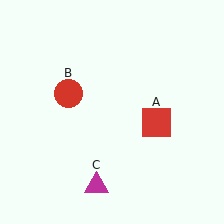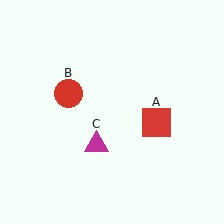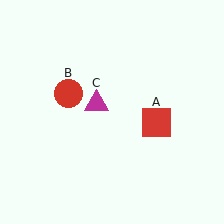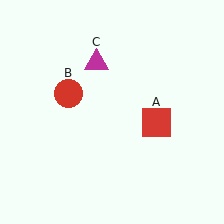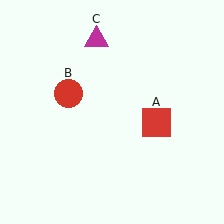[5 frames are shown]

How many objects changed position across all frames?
1 object changed position: magenta triangle (object C).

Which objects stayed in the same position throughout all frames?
Red square (object A) and red circle (object B) remained stationary.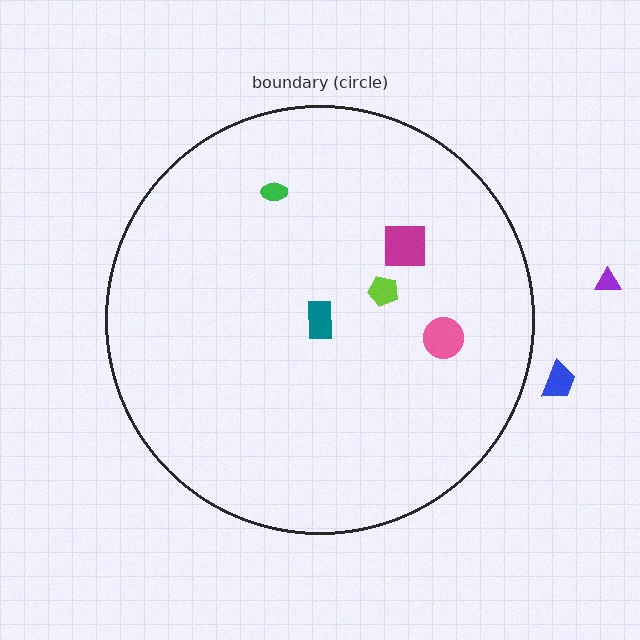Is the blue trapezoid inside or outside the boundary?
Outside.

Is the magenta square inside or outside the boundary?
Inside.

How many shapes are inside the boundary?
5 inside, 2 outside.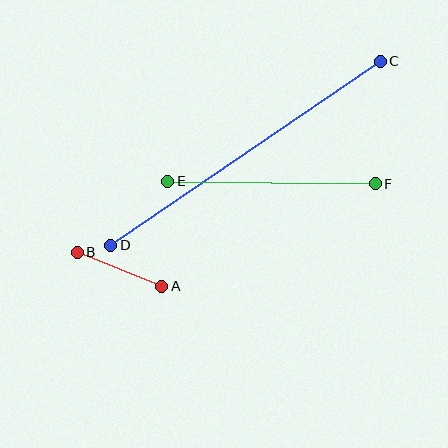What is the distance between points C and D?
The distance is approximately 326 pixels.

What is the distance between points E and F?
The distance is approximately 208 pixels.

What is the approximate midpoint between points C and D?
The midpoint is at approximately (245, 153) pixels.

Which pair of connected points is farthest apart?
Points C and D are farthest apart.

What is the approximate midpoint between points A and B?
The midpoint is at approximately (119, 269) pixels.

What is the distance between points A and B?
The distance is approximately 91 pixels.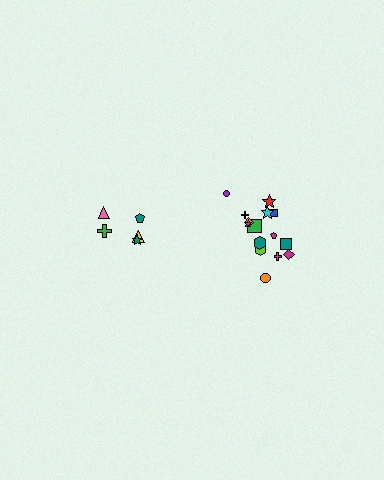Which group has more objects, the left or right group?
The right group.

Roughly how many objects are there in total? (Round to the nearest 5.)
Roughly 20 objects in total.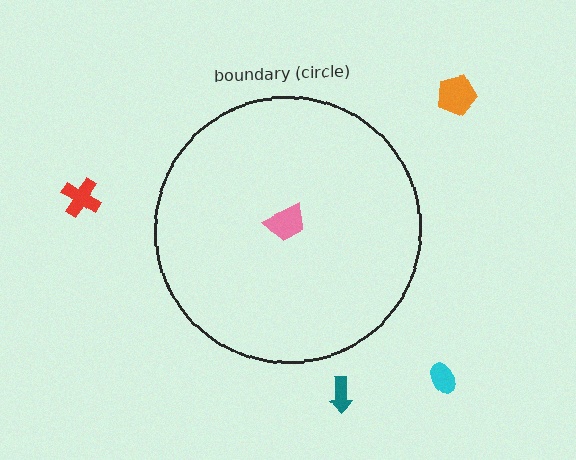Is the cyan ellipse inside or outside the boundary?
Outside.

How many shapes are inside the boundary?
1 inside, 4 outside.